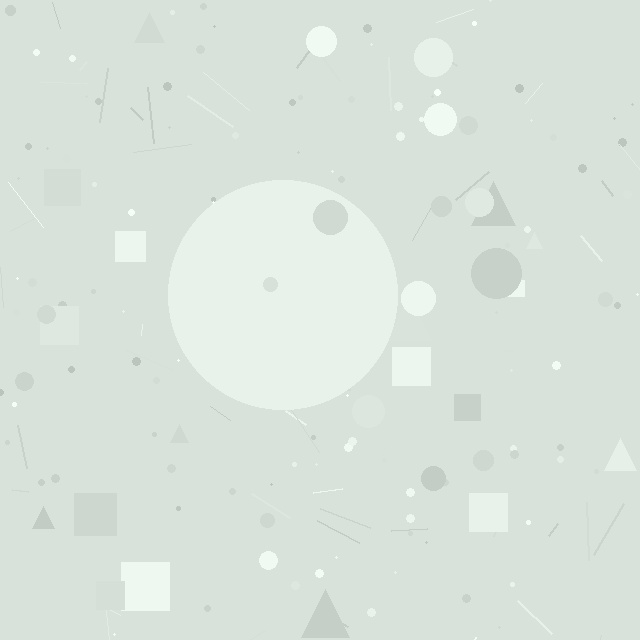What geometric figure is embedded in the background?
A circle is embedded in the background.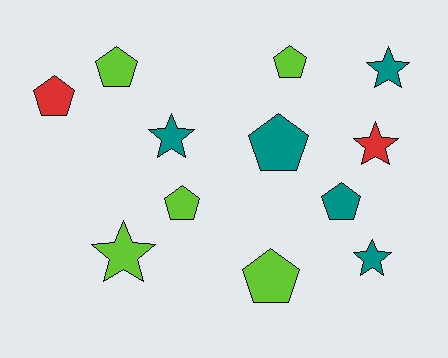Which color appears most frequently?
Teal, with 5 objects.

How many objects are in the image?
There are 12 objects.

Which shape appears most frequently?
Pentagon, with 7 objects.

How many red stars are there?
There is 1 red star.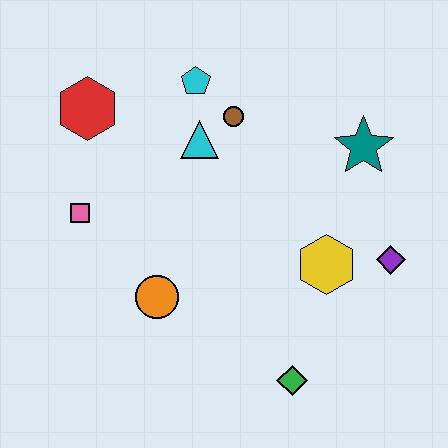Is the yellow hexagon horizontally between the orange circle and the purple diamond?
Yes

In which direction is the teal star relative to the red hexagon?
The teal star is to the right of the red hexagon.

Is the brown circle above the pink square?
Yes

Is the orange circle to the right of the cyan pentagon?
No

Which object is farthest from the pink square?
The purple diamond is farthest from the pink square.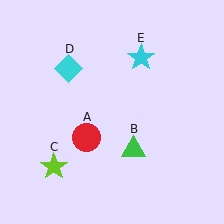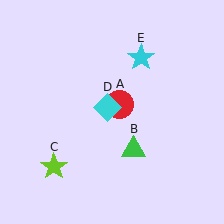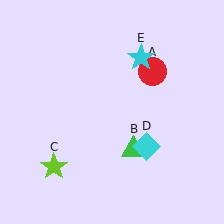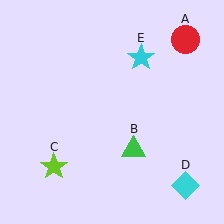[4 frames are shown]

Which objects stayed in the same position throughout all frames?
Green triangle (object B) and lime star (object C) and cyan star (object E) remained stationary.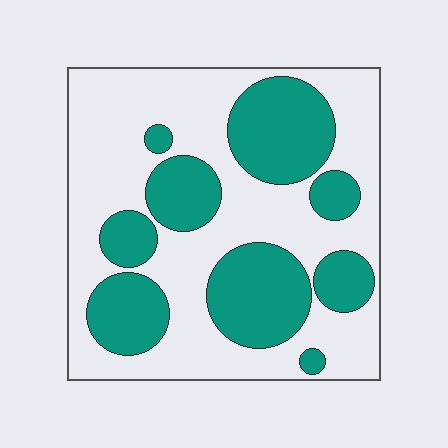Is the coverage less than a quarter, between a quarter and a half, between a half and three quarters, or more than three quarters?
Between a quarter and a half.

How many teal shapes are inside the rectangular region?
9.